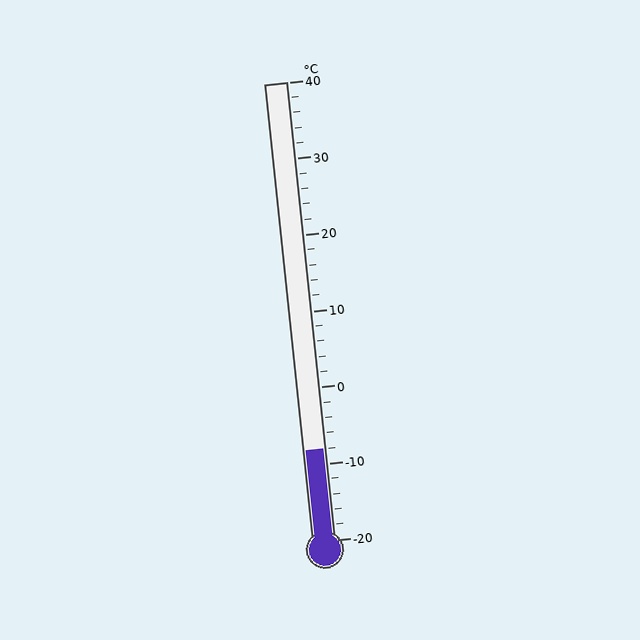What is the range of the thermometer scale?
The thermometer scale ranges from -20°C to 40°C.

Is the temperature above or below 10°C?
The temperature is below 10°C.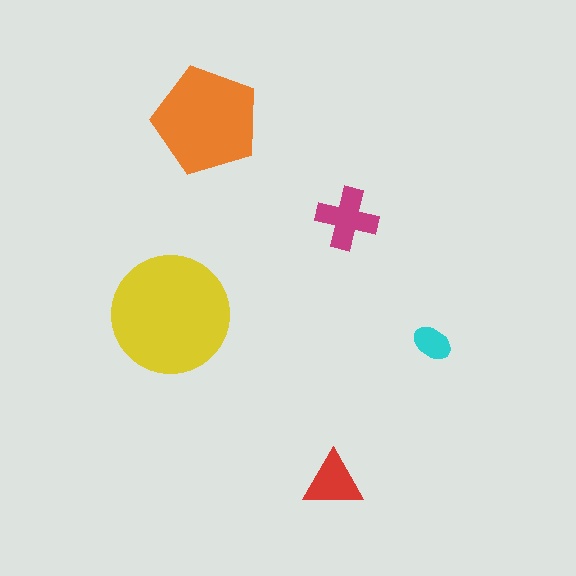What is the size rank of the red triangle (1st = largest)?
4th.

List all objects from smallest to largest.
The cyan ellipse, the red triangle, the magenta cross, the orange pentagon, the yellow circle.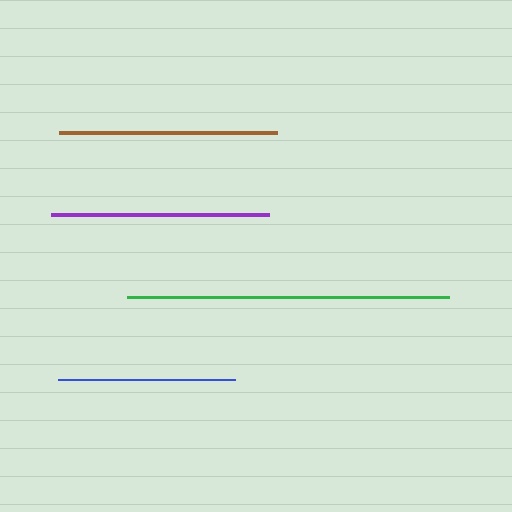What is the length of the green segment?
The green segment is approximately 322 pixels long.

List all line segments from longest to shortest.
From longest to shortest: green, purple, brown, blue.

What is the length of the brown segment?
The brown segment is approximately 218 pixels long.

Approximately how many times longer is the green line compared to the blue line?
The green line is approximately 1.8 times the length of the blue line.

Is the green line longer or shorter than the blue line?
The green line is longer than the blue line.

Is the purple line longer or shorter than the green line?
The green line is longer than the purple line.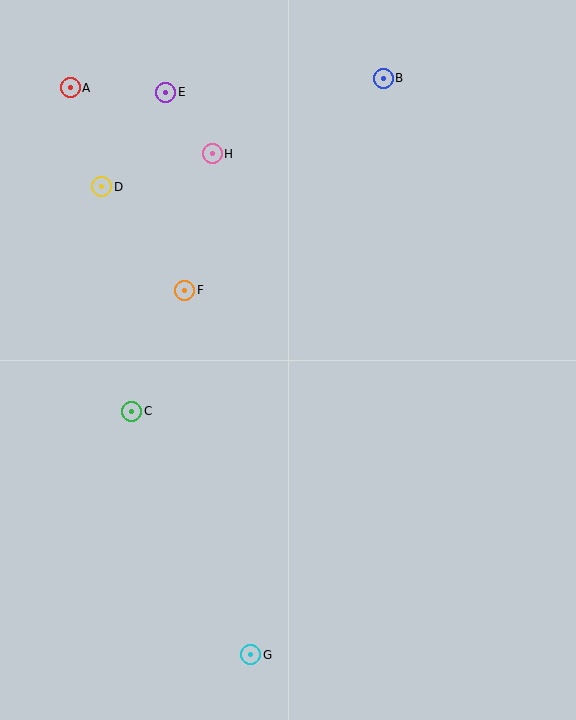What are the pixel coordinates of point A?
Point A is at (70, 88).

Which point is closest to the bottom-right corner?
Point G is closest to the bottom-right corner.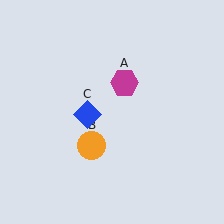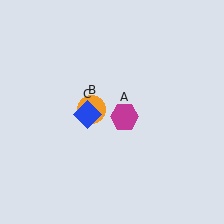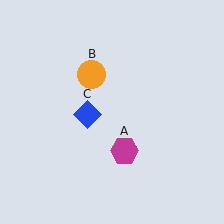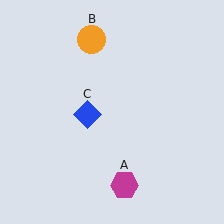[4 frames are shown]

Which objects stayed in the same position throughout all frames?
Blue diamond (object C) remained stationary.